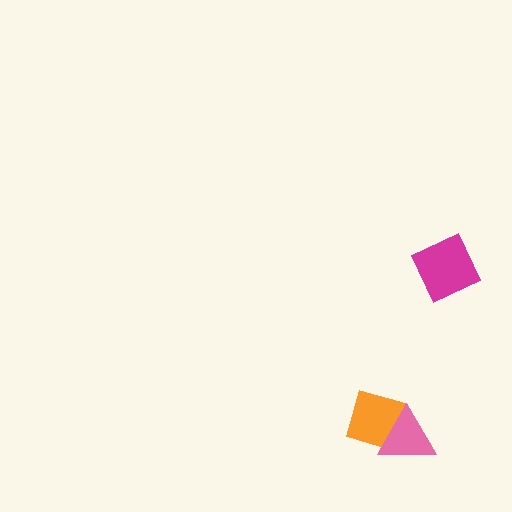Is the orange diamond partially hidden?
Yes, it is partially covered by another shape.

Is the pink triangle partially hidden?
No, no other shape covers it.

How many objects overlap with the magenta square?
0 objects overlap with the magenta square.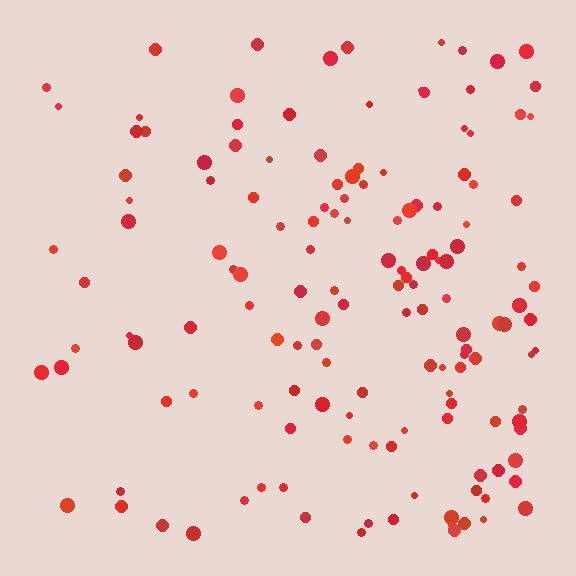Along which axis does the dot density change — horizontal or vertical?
Horizontal.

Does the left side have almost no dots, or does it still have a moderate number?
Still a moderate number, just noticeably fewer than the right.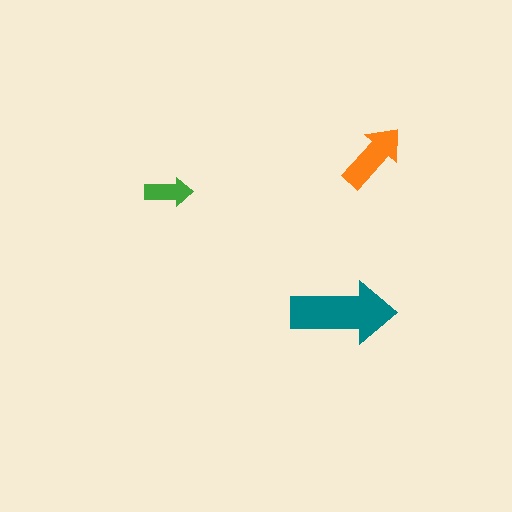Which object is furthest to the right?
The orange arrow is rightmost.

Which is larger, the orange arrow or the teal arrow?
The teal one.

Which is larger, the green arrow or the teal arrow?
The teal one.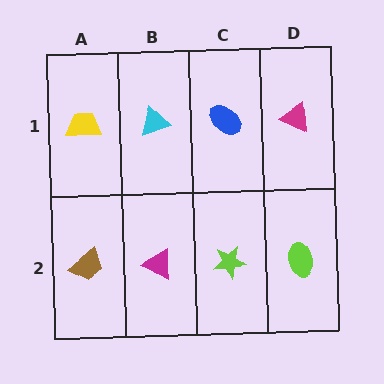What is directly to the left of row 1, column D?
A blue ellipse.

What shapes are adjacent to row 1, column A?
A brown trapezoid (row 2, column A), a cyan triangle (row 1, column B).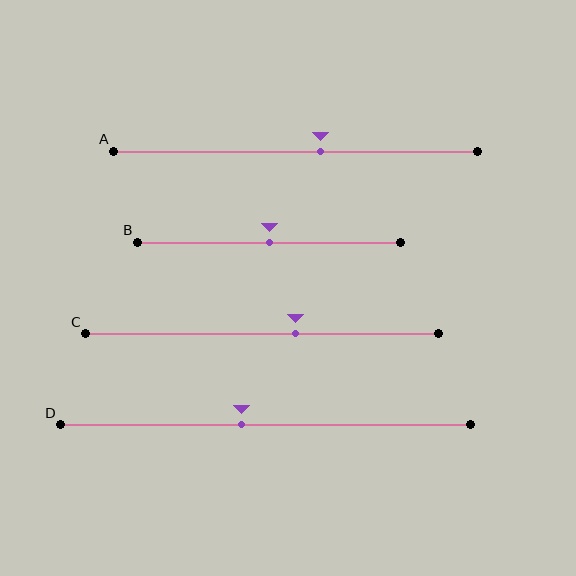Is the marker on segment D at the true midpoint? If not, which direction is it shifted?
No, the marker on segment D is shifted to the left by about 6% of the segment length.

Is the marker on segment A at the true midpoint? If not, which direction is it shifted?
No, the marker on segment A is shifted to the right by about 7% of the segment length.